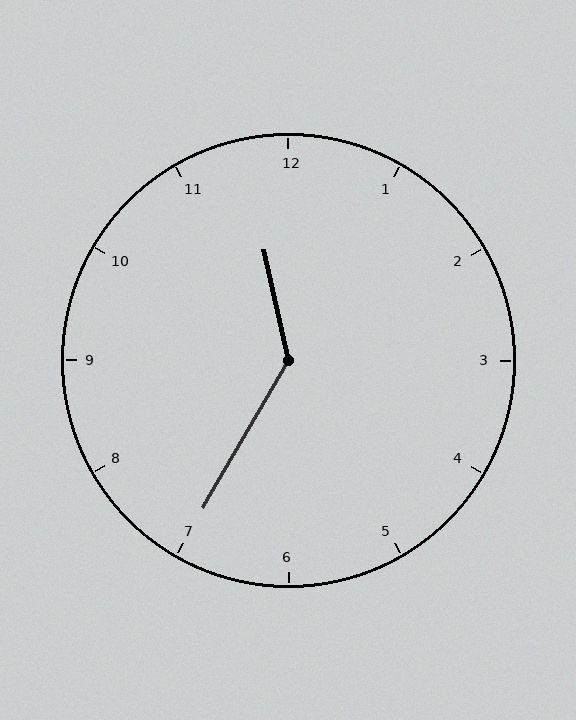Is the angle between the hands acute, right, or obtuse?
It is obtuse.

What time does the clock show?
11:35.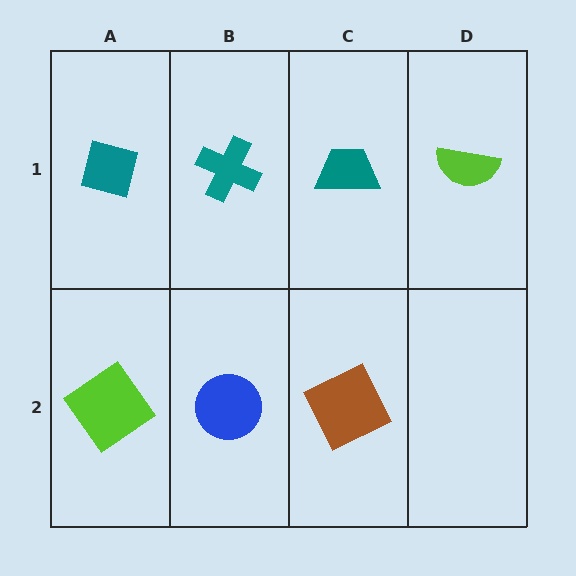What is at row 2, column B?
A blue circle.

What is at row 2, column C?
A brown square.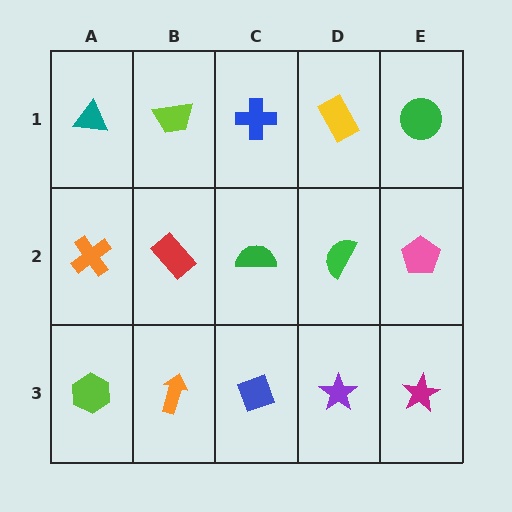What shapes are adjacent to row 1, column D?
A green semicircle (row 2, column D), a blue cross (row 1, column C), a green circle (row 1, column E).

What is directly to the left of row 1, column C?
A lime trapezoid.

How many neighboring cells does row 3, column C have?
3.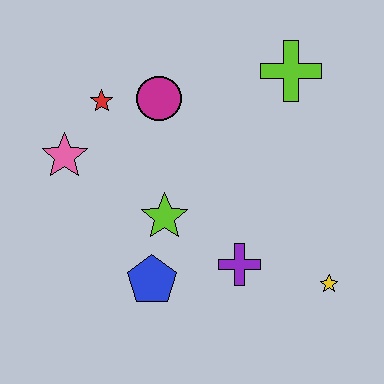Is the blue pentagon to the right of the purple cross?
No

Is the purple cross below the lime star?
Yes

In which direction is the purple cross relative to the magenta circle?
The purple cross is below the magenta circle.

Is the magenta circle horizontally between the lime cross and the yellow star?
No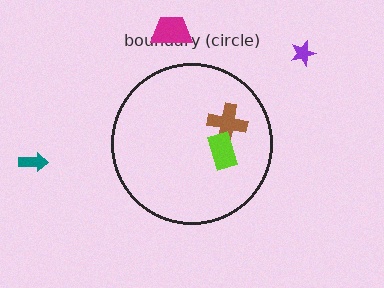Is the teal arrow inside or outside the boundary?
Outside.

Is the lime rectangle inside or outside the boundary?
Inside.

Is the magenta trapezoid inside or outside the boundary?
Outside.